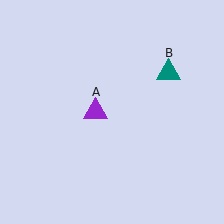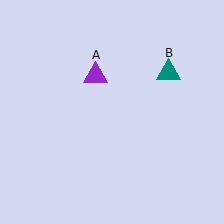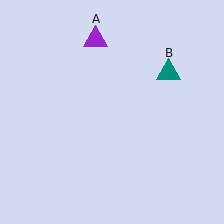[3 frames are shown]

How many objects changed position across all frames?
1 object changed position: purple triangle (object A).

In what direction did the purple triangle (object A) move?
The purple triangle (object A) moved up.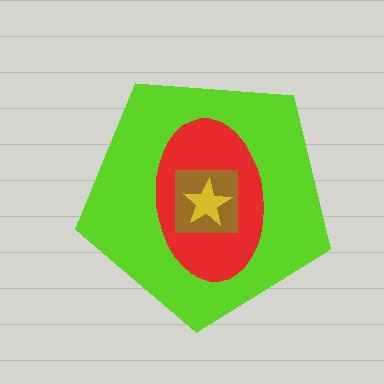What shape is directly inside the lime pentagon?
The red ellipse.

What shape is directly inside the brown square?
The yellow star.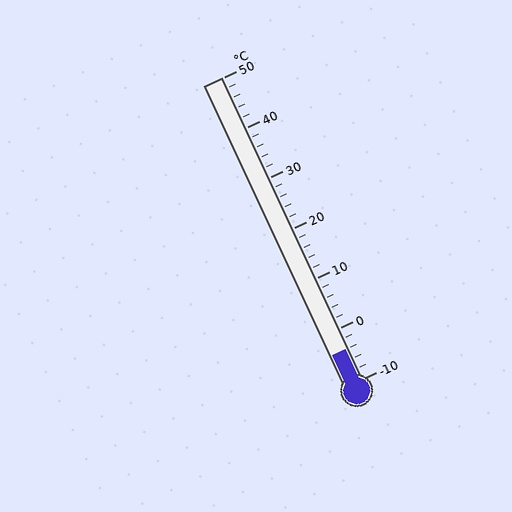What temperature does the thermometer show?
The thermometer shows approximately -4°C.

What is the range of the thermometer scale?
The thermometer scale ranges from -10°C to 50°C.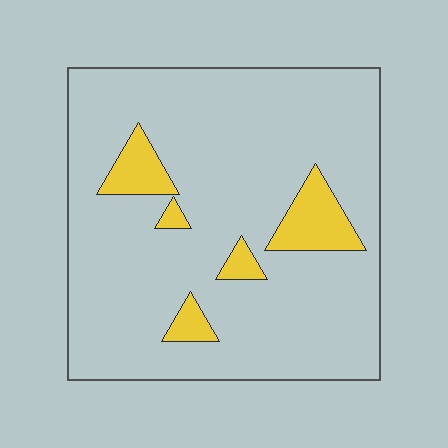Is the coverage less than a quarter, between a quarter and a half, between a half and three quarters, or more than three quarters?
Less than a quarter.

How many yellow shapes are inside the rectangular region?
5.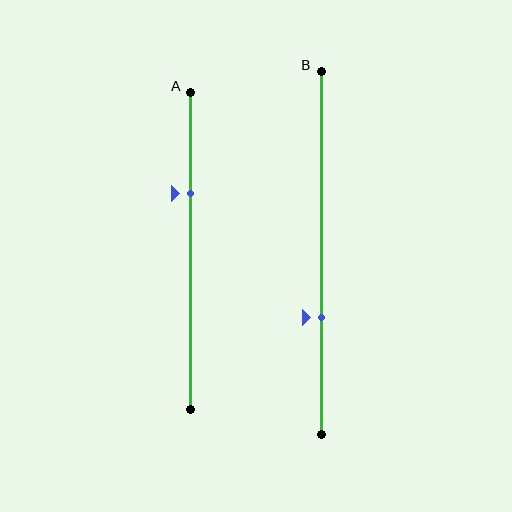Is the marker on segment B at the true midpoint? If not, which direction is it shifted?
No, the marker on segment B is shifted downward by about 18% of the segment length.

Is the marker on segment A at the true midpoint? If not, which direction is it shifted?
No, the marker on segment A is shifted upward by about 18% of the segment length.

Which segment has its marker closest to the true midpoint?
Segment B has its marker closest to the true midpoint.